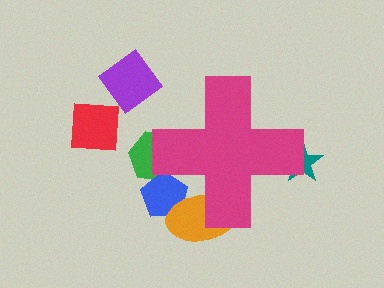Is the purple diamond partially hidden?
No, the purple diamond is fully visible.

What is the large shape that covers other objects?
A magenta cross.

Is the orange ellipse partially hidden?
Yes, the orange ellipse is partially hidden behind the magenta cross.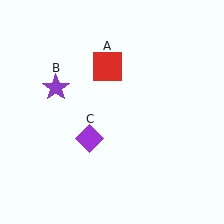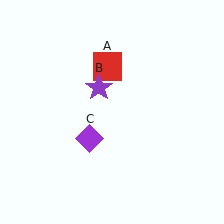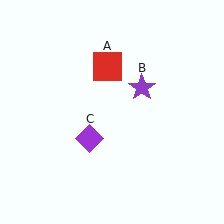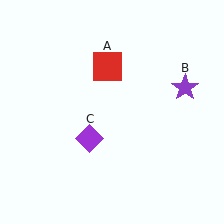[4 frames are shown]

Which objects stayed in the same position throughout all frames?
Red square (object A) and purple diamond (object C) remained stationary.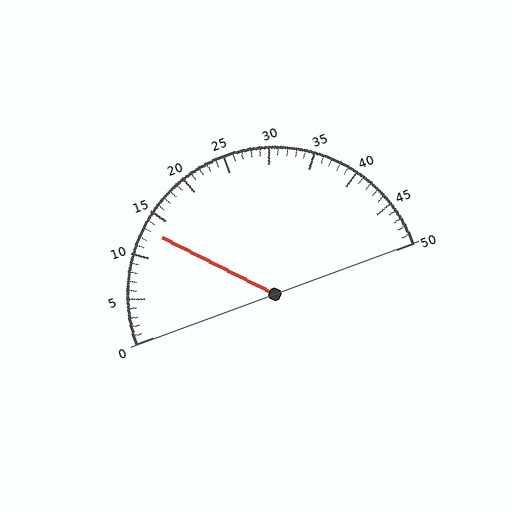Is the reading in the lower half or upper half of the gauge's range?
The reading is in the lower half of the range (0 to 50).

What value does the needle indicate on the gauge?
The needle indicates approximately 13.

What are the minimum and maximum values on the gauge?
The gauge ranges from 0 to 50.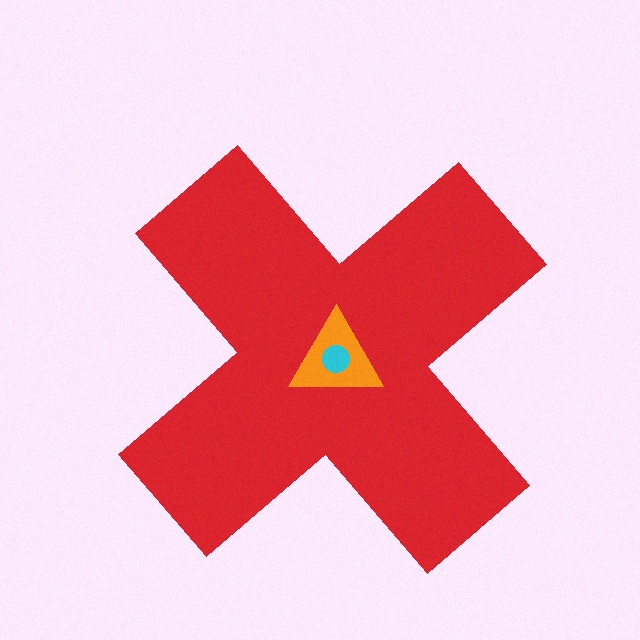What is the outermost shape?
The red cross.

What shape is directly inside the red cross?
The orange triangle.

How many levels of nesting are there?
3.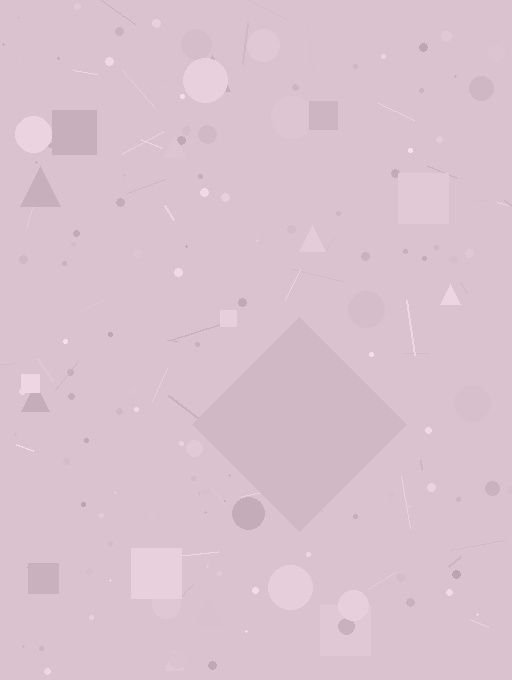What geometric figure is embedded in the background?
A diamond is embedded in the background.